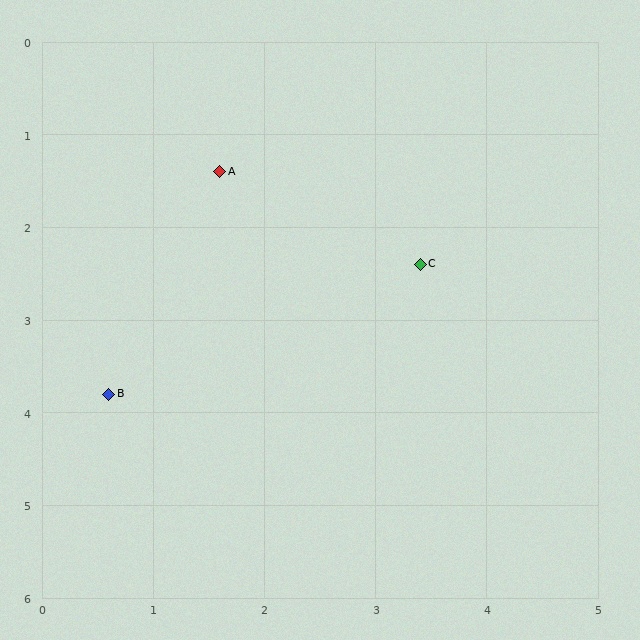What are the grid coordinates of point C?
Point C is at approximately (3.4, 2.4).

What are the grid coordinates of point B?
Point B is at approximately (0.6, 3.8).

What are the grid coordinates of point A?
Point A is at approximately (1.6, 1.4).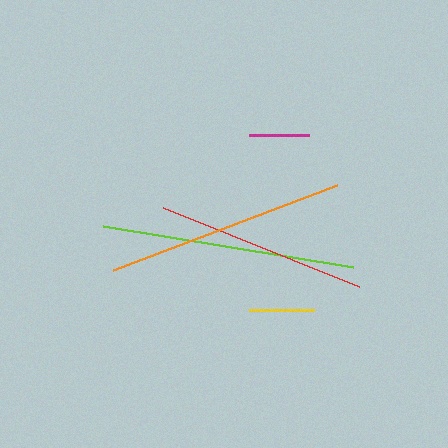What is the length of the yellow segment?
The yellow segment is approximately 65 pixels long.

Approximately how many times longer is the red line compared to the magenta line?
The red line is approximately 3.5 times the length of the magenta line.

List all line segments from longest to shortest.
From longest to shortest: lime, orange, red, yellow, magenta.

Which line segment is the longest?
The lime line is the longest at approximately 253 pixels.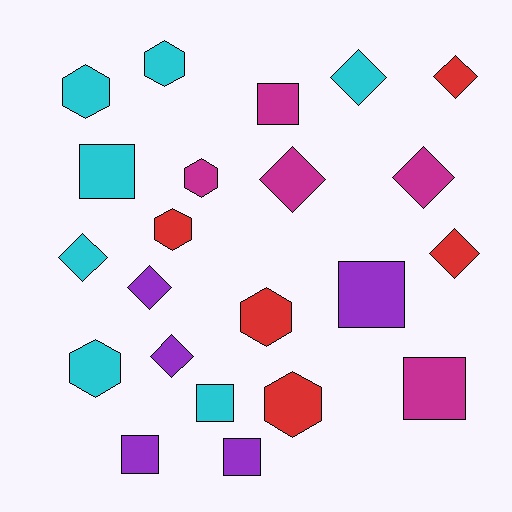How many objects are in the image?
There are 22 objects.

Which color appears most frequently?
Cyan, with 7 objects.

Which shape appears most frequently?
Diamond, with 8 objects.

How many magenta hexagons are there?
There is 1 magenta hexagon.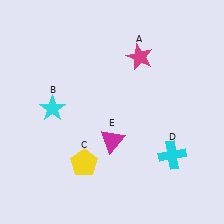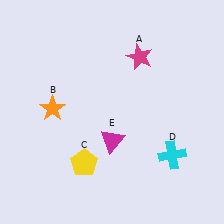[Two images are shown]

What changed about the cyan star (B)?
In Image 1, B is cyan. In Image 2, it changed to orange.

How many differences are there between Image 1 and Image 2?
There is 1 difference between the two images.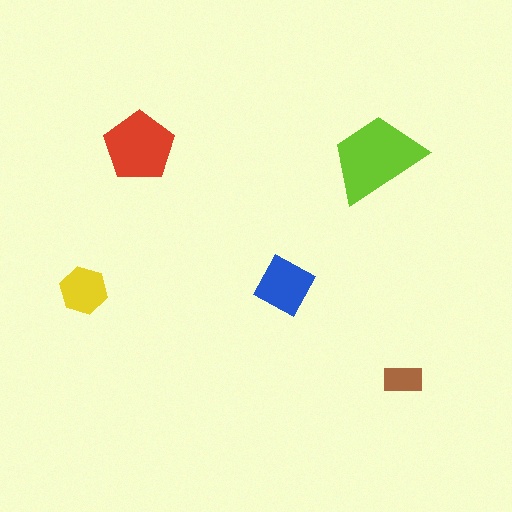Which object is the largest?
The lime trapezoid.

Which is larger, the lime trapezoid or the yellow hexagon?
The lime trapezoid.